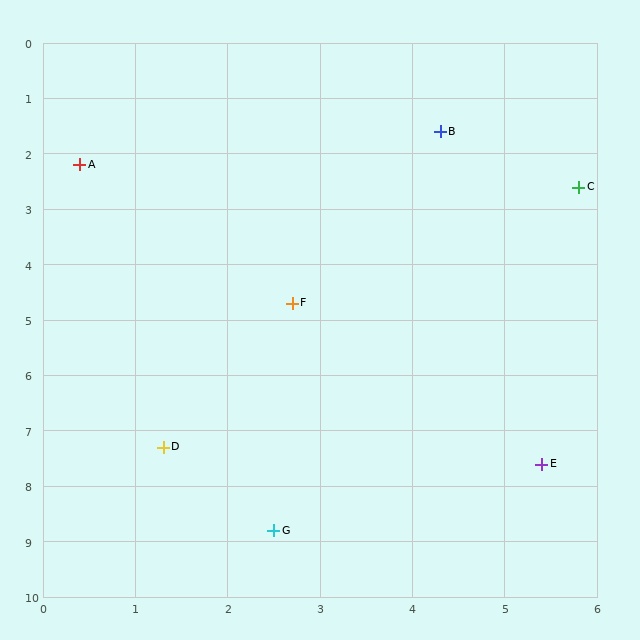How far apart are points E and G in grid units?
Points E and G are about 3.1 grid units apart.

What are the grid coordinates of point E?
Point E is at approximately (5.4, 7.6).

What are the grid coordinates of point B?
Point B is at approximately (4.3, 1.6).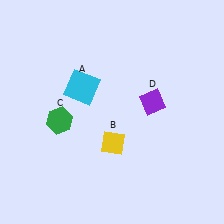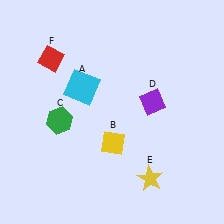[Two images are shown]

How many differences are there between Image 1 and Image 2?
There are 2 differences between the two images.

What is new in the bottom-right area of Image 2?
A yellow star (E) was added in the bottom-right area of Image 2.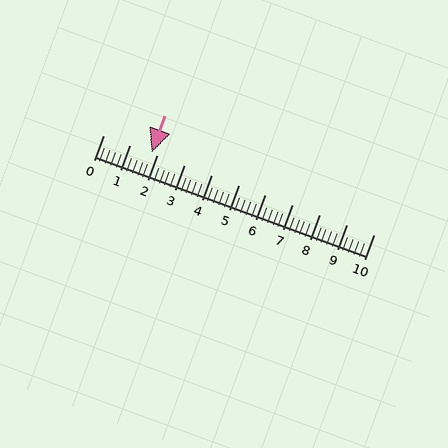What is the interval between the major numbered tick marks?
The major tick marks are spaced 1 units apart.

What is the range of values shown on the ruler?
The ruler shows values from 0 to 10.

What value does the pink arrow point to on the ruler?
The pink arrow points to approximately 1.8.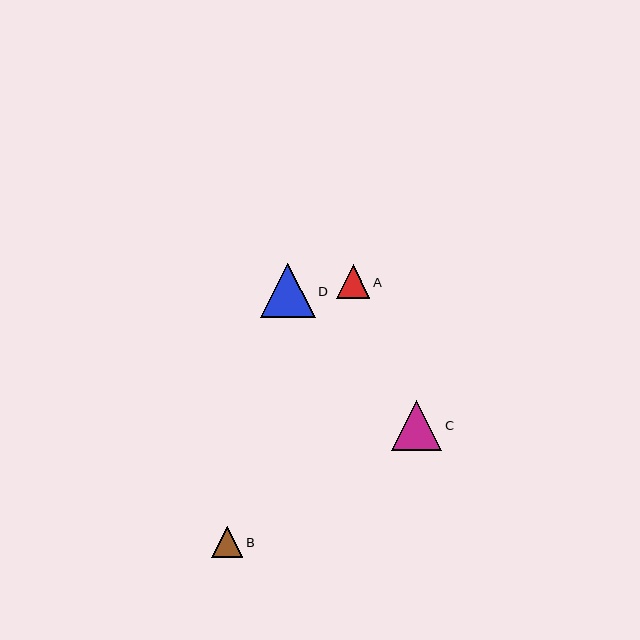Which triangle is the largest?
Triangle D is the largest with a size of approximately 54 pixels.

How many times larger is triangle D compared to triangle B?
Triangle D is approximately 1.8 times the size of triangle B.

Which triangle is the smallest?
Triangle B is the smallest with a size of approximately 31 pixels.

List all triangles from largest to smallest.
From largest to smallest: D, C, A, B.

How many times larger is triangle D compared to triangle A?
Triangle D is approximately 1.6 times the size of triangle A.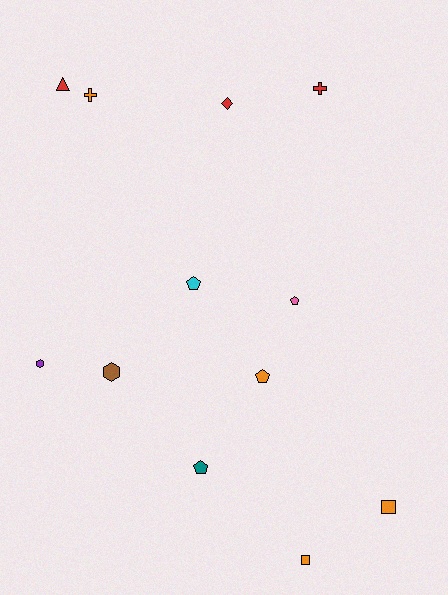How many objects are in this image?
There are 12 objects.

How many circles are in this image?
There are no circles.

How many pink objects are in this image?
There is 1 pink object.